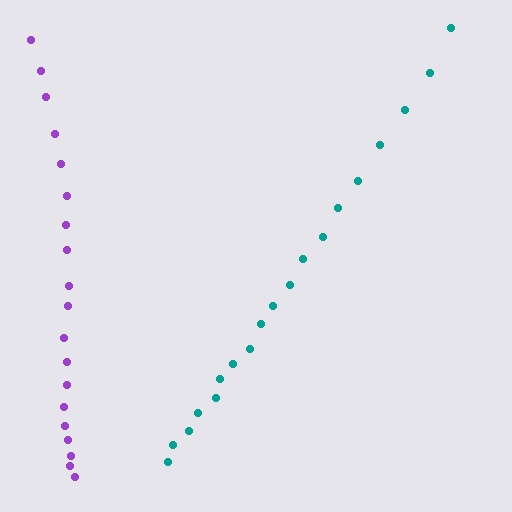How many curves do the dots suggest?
There are 2 distinct paths.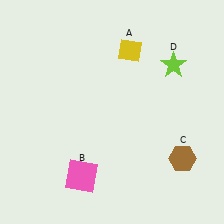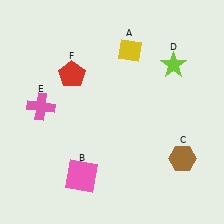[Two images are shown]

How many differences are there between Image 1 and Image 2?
There are 2 differences between the two images.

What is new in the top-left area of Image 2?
A red pentagon (F) was added in the top-left area of Image 2.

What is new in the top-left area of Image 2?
A pink cross (E) was added in the top-left area of Image 2.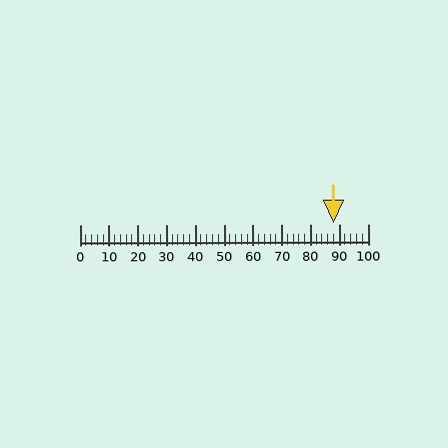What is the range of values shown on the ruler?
The ruler shows values from 0 to 100.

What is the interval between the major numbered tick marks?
The major tick marks are spaced 10 units apart.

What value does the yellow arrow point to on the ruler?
The yellow arrow points to approximately 88.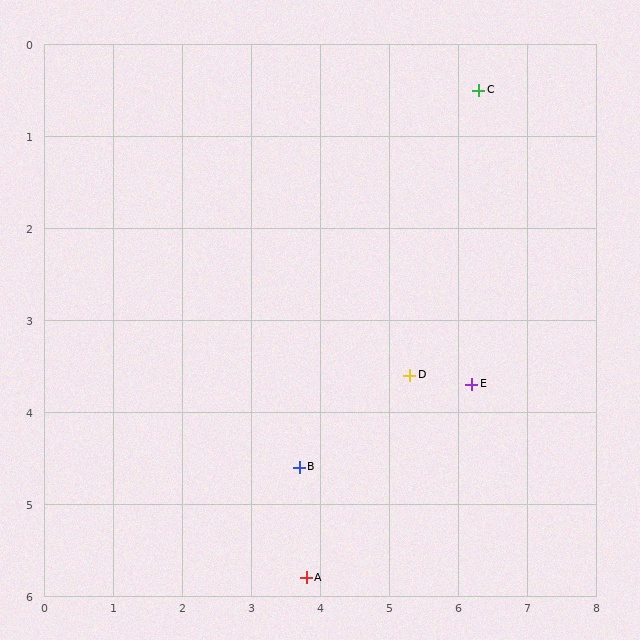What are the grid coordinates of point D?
Point D is at approximately (5.3, 3.6).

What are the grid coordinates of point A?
Point A is at approximately (3.8, 5.8).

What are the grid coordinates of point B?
Point B is at approximately (3.7, 4.6).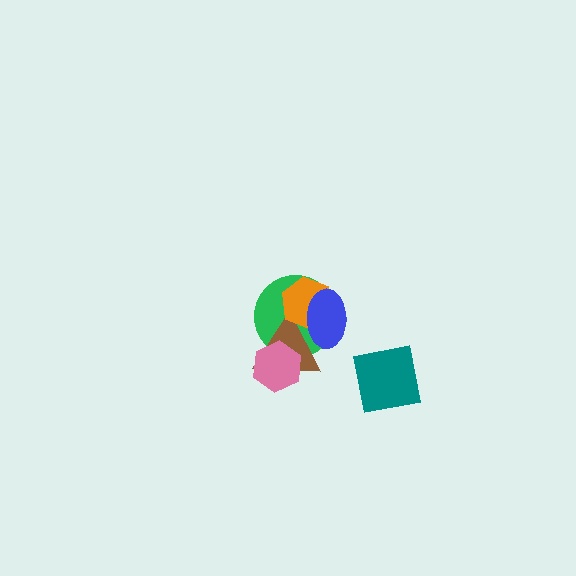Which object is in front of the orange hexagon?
The blue ellipse is in front of the orange hexagon.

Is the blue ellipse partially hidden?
No, no other shape covers it.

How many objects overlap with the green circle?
4 objects overlap with the green circle.